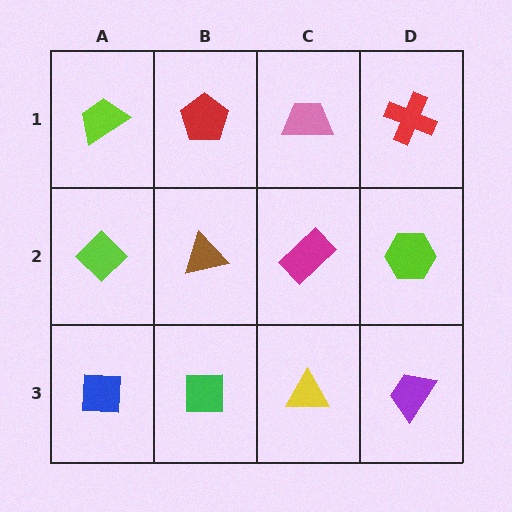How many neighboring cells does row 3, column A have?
2.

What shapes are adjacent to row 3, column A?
A lime diamond (row 2, column A), a green square (row 3, column B).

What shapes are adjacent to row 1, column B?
A brown triangle (row 2, column B), a lime trapezoid (row 1, column A), a pink trapezoid (row 1, column C).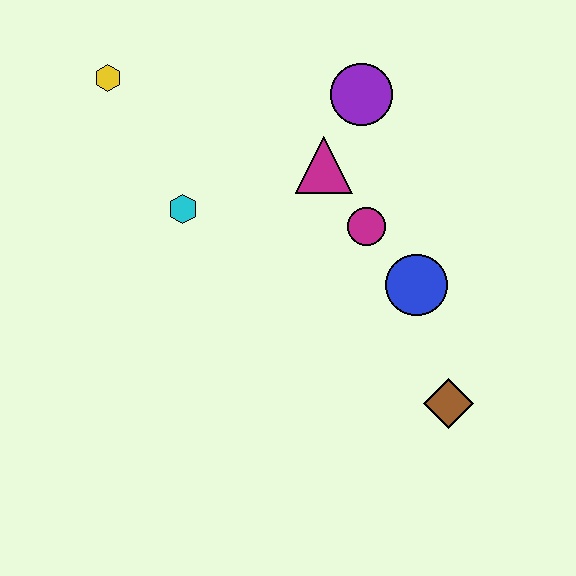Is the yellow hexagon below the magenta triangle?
No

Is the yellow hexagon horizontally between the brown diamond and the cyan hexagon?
No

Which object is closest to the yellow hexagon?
The cyan hexagon is closest to the yellow hexagon.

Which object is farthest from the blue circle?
The yellow hexagon is farthest from the blue circle.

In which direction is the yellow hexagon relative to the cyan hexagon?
The yellow hexagon is above the cyan hexagon.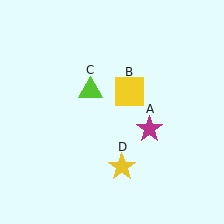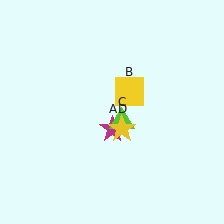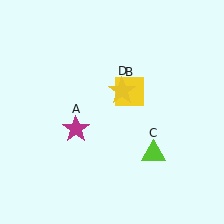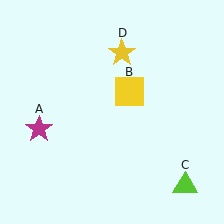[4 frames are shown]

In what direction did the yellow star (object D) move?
The yellow star (object D) moved up.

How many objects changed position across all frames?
3 objects changed position: magenta star (object A), lime triangle (object C), yellow star (object D).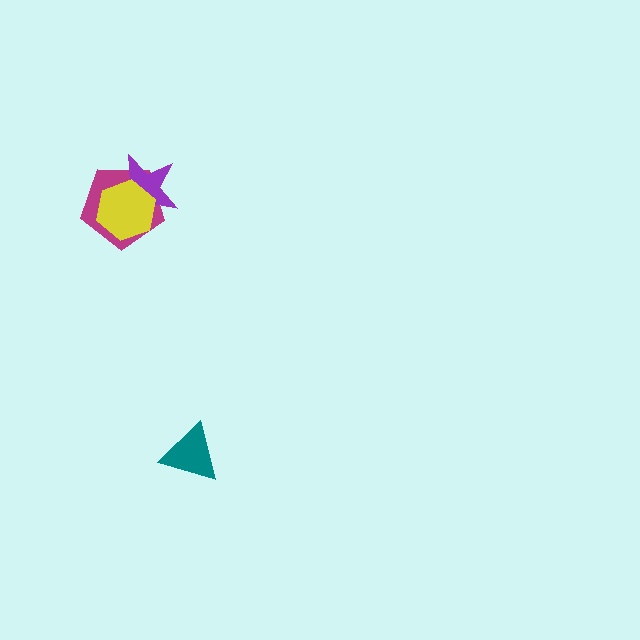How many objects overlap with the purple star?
2 objects overlap with the purple star.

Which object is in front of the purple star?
The yellow hexagon is in front of the purple star.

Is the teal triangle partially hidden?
No, no other shape covers it.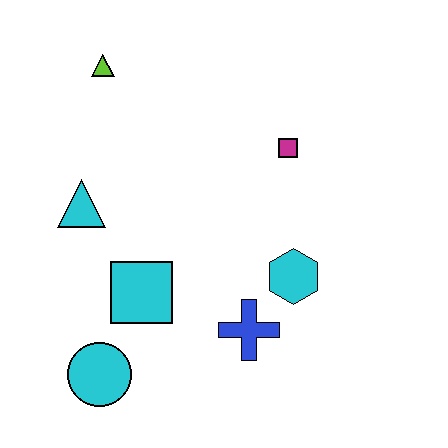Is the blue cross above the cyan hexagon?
No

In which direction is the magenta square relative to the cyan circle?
The magenta square is above the cyan circle.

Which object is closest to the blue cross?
The cyan hexagon is closest to the blue cross.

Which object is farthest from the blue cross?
The lime triangle is farthest from the blue cross.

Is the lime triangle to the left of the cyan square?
Yes